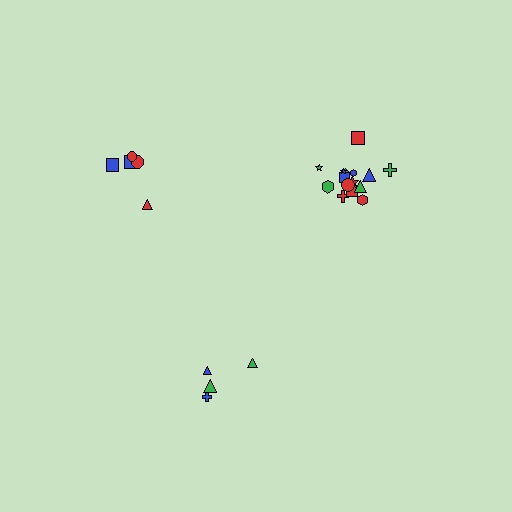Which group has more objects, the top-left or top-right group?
The top-right group.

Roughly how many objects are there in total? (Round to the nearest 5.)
Roughly 25 objects in total.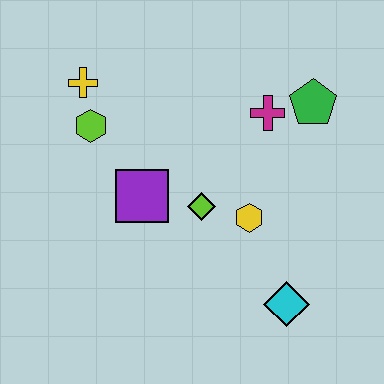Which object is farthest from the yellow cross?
The cyan diamond is farthest from the yellow cross.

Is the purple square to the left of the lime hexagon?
No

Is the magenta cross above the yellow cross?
No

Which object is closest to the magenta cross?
The green pentagon is closest to the magenta cross.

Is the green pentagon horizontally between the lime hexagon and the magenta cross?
No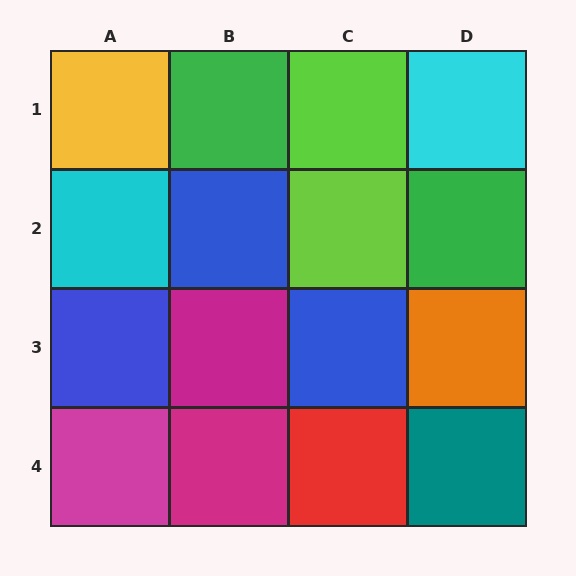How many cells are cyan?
2 cells are cyan.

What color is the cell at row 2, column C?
Lime.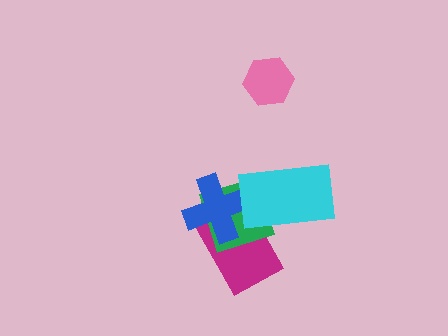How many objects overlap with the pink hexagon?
0 objects overlap with the pink hexagon.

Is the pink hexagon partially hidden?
No, no other shape covers it.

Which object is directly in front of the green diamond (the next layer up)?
The blue cross is directly in front of the green diamond.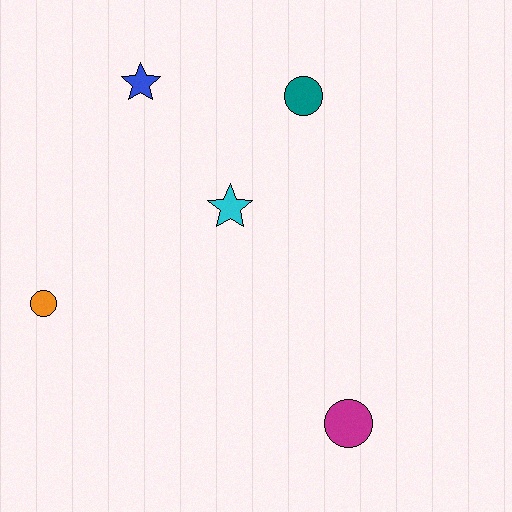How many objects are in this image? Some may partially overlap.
There are 5 objects.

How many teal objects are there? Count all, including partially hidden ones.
There is 1 teal object.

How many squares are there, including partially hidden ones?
There are no squares.